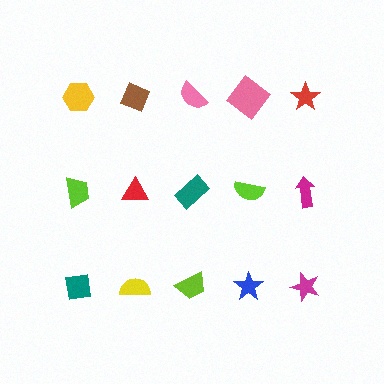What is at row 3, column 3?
A lime trapezoid.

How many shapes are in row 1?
5 shapes.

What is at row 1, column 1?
A yellow hexagon.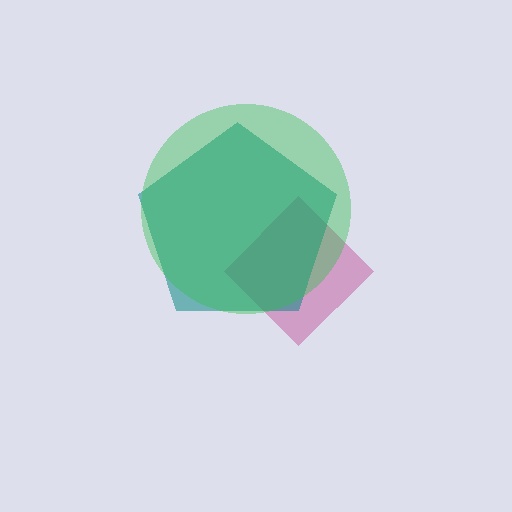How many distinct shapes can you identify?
There are 3 distinct shapes: a magenta diamond, a teal pentagon, a green circle.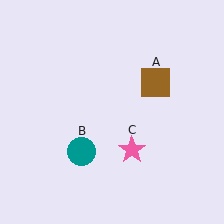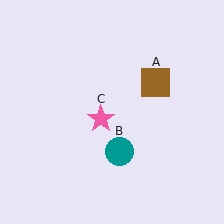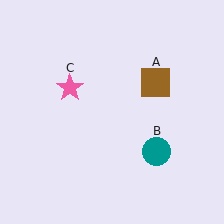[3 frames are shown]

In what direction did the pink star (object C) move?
The pink star (object C) moved up and to the left.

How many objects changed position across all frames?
2 objects changed position: teal circle (object B), pink star (object C).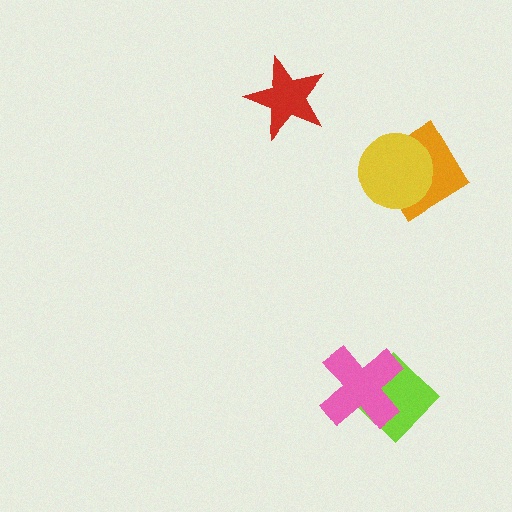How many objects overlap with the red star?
0 objects overlap with the red star.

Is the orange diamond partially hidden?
Yes, it is partially covered by another shape.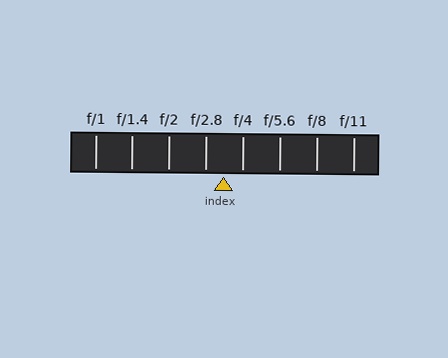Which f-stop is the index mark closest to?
The index mark is closest to f/2.8.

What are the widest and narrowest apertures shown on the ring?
The widest aperture shown is f/1 and the narrowest is f/11.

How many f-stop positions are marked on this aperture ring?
There are 8 f-stop positions marked.